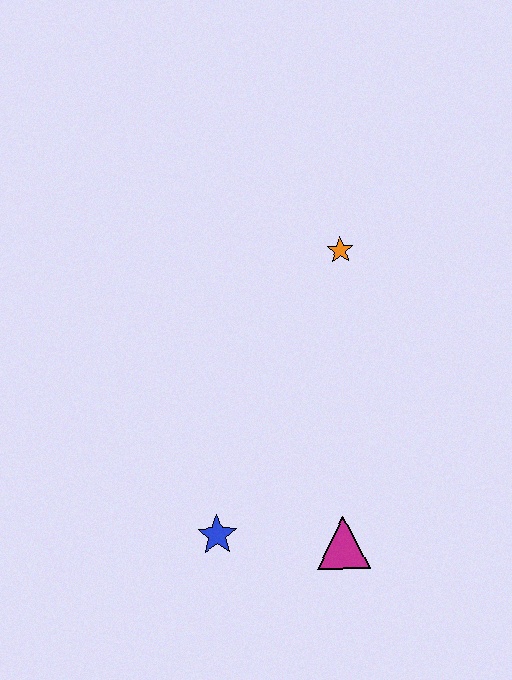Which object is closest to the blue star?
The magenta triangle is closest to the blue star.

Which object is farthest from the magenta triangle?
The orange star is farthest from the magenta triangle.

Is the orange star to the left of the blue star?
No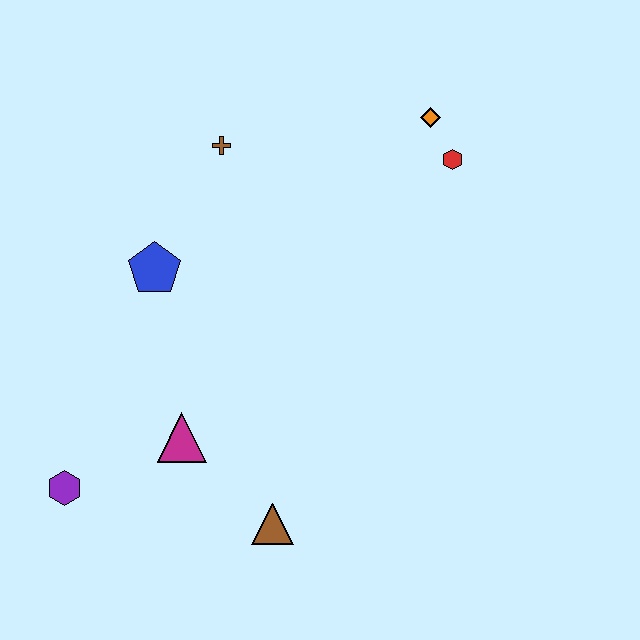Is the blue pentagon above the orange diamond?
No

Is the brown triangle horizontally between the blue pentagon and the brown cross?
No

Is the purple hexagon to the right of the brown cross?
No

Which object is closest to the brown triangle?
The magenta triangle is closest to the brown triangle.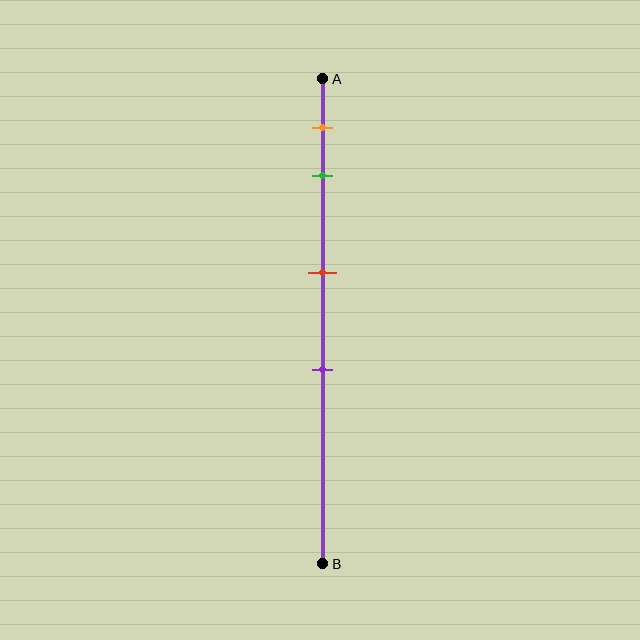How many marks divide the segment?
There are 4 marks dividing the segment.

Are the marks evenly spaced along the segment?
No, the marks are not evenly spaced.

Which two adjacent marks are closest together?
The orange and green marks are the closest adjacent pair.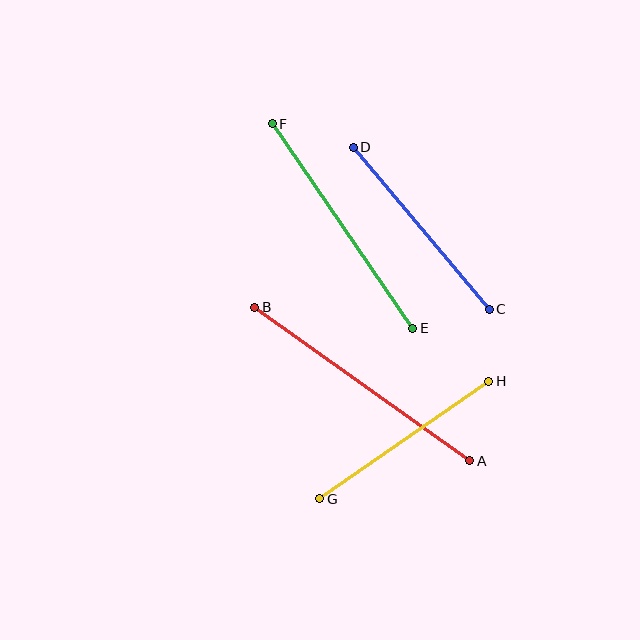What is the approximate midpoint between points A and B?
The midpoint is at approximately (362, 384) pixels.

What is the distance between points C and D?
The distance is approximately 211 pixels.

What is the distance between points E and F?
The distance is approximately 249 pixels.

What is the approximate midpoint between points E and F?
The midpoint is at approximately (343, 226) pixels.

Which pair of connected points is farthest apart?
Points A and B are farthest apart.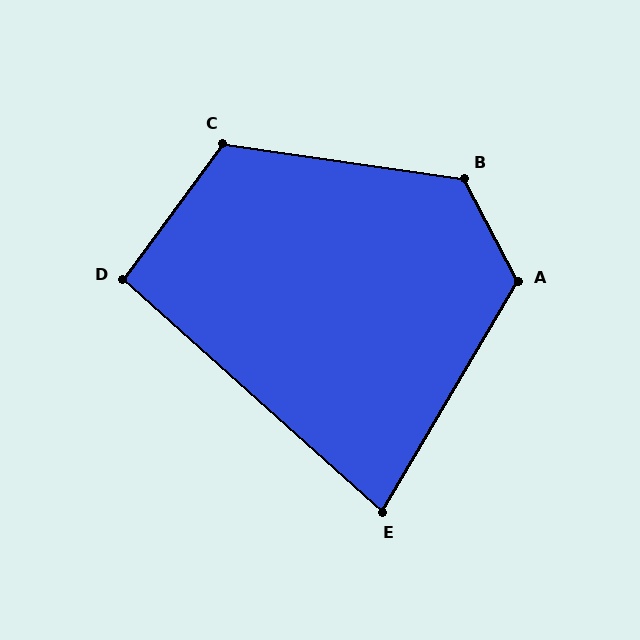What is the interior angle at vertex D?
Approximately 95 degrees (obtuse).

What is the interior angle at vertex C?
Approximately 118 degrees (obtuse).